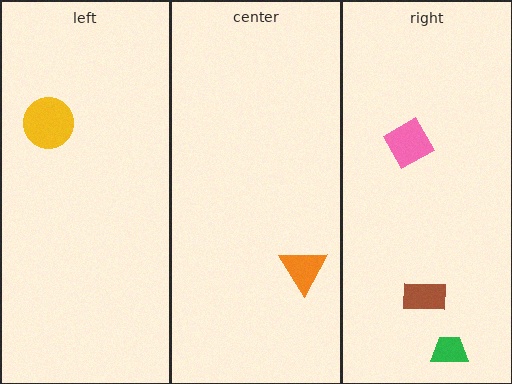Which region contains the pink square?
The right region.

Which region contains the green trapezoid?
The right region.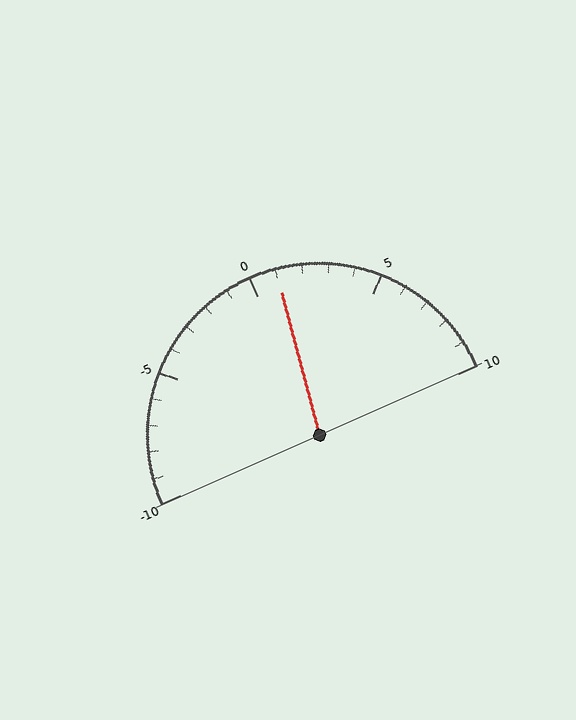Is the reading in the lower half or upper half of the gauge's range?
The reading is in the upper half of the range (-10 to 10).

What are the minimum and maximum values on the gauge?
The gauge ranges from -10 to 10.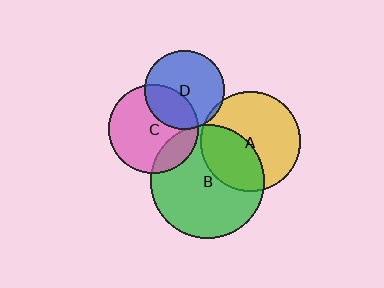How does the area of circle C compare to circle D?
Approximately 1.3 times.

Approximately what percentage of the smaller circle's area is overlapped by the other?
Approximately 5%.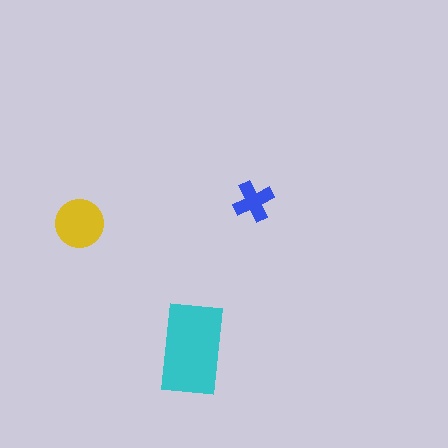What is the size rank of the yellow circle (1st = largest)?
2nd.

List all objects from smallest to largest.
The blue cross, the yellow circle, the cyan rectangle.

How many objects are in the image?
There are 3 objects in the image.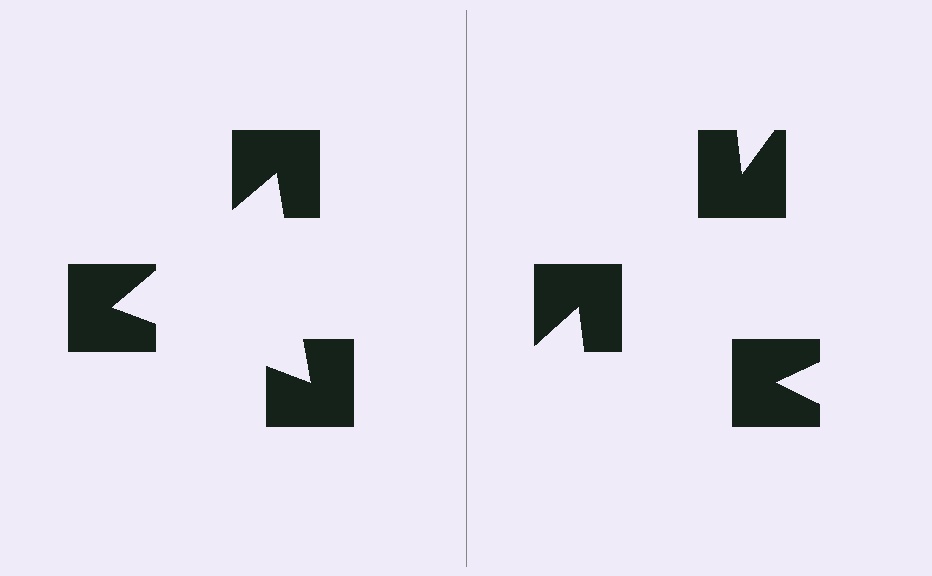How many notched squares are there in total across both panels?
6 — 3 on each side.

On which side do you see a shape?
An illusory triangle appears on the left side. On the right side the wedge cuts are rotated, so no coherent shape forms.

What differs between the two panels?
The notched squares are positioned identically on both sides; only the wedge orientations differ. On the left they align to a triangle; on the right they are misaligned.